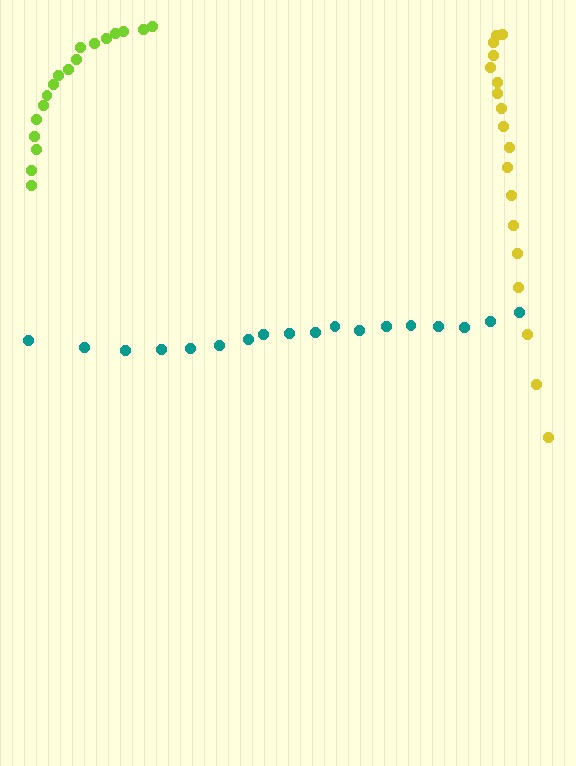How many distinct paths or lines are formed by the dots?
There are 3 distinct paths.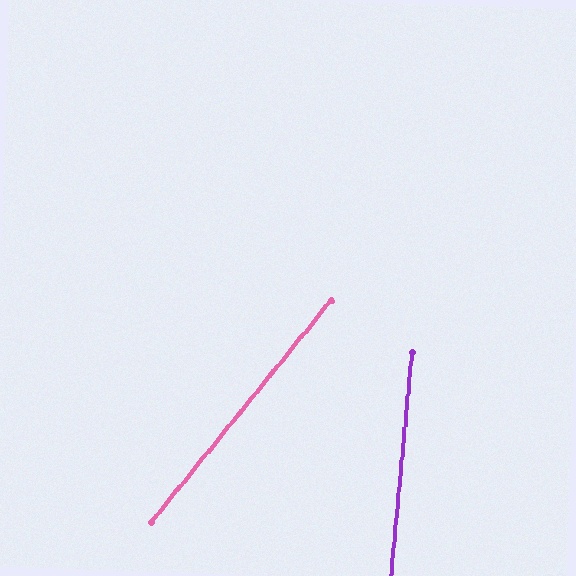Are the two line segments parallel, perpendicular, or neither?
Neither parallel nor perpendicular — they differ by about 34°.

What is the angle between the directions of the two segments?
Approximately 34 degrees.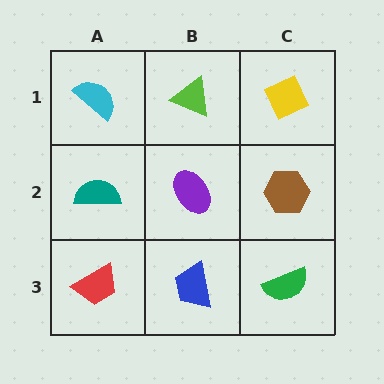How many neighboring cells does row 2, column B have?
4.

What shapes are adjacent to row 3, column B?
A purple ellipse (row 2, column B), a red trapezoid (row 3, column A), a green semicircle (row 3, column C).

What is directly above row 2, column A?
A cyan semicircle.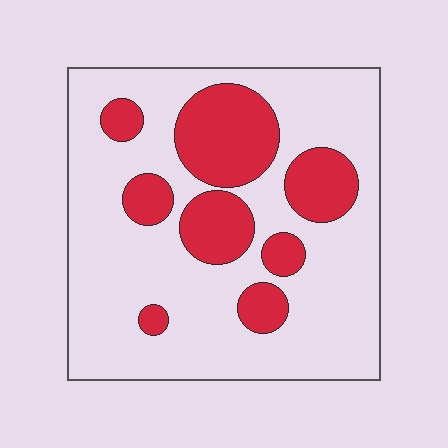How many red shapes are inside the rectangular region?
8.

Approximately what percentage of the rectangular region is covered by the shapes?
Approximately 25%.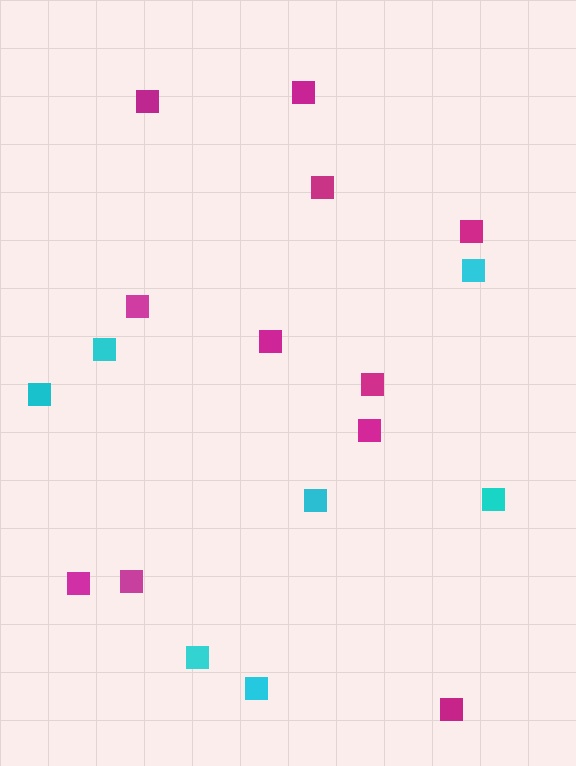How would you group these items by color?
There are 2 groups: one group of magenta squares (11) and one group of cyan squares (7).